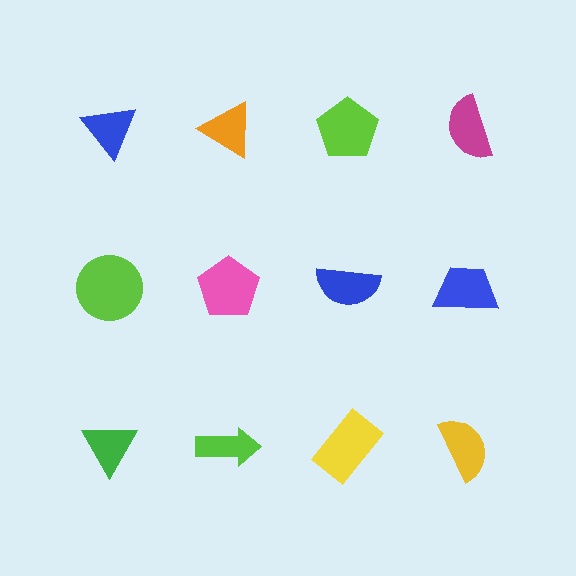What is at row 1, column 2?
An orange triangle.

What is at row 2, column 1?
A lime circle.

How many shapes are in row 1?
4 shapes.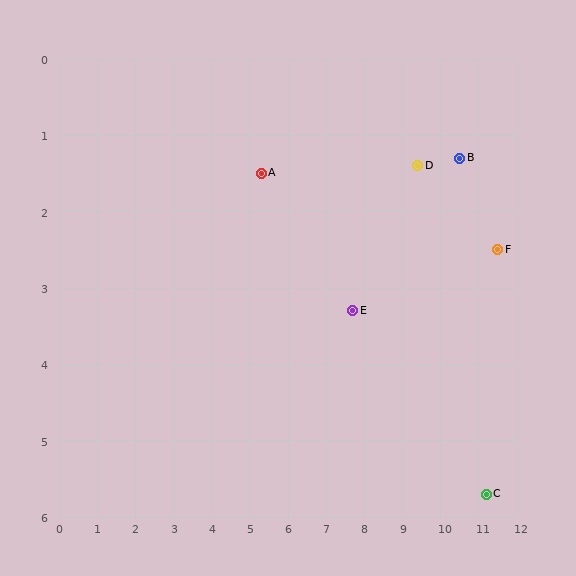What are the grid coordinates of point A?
Point A is at approximately (5.3, 1.5).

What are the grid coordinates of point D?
Point D is at approximately (9.4, 1.4).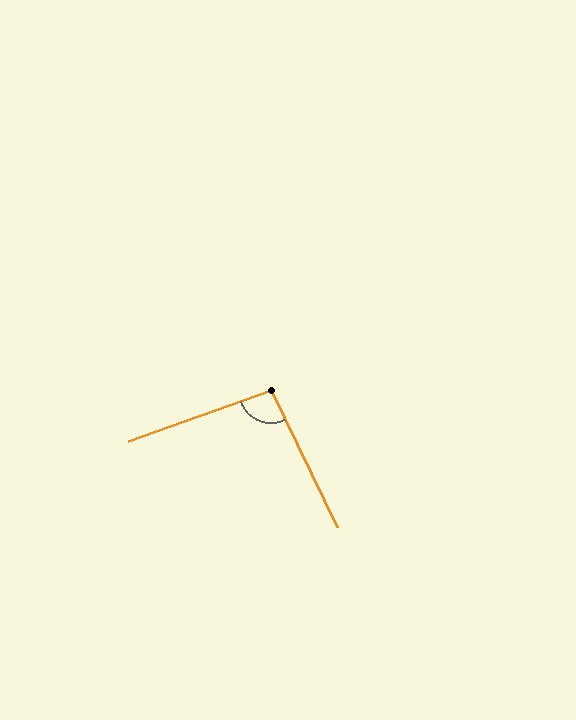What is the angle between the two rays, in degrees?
Approximately 96 degrees.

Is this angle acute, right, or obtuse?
It is obtuse.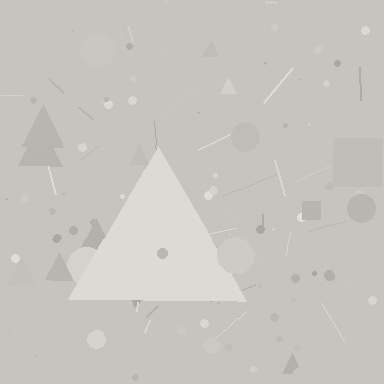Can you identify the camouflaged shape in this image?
The camouflaged shape is a triangle.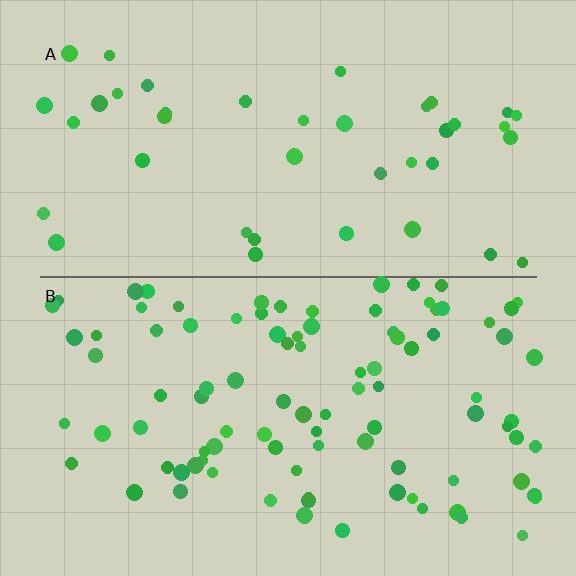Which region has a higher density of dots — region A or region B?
B (the bottom).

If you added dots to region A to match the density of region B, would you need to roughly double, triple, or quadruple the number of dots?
Approximately double.